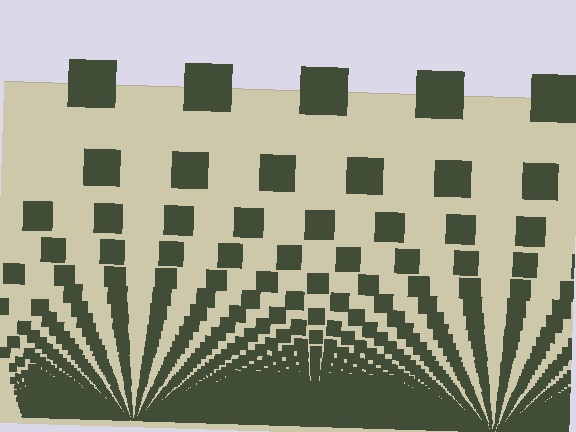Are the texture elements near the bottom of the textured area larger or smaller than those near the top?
Smaller. The gradient is inverted — elements near the bottom are smaller and denser.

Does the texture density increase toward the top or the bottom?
Density increases toward the bottom.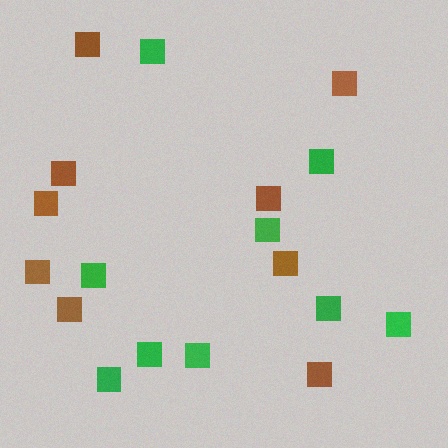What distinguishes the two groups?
There are 2 groups: one group of brown squares (9) and one group of green squares (9).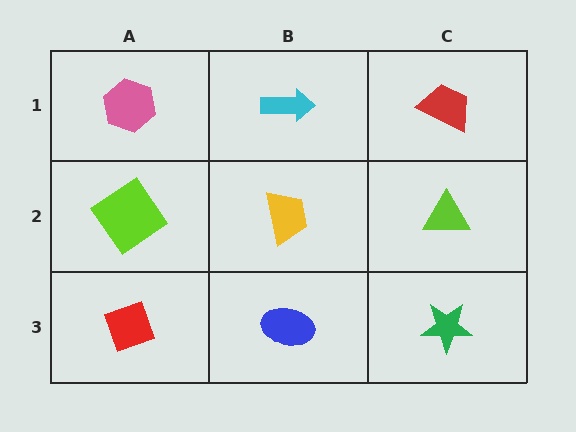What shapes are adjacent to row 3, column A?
A lime diamond (row 2, column A), a blue ellipse (row 3, column B).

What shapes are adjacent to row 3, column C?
A lime triangle (row 2, column C), a blue ellipse (row 3, column B).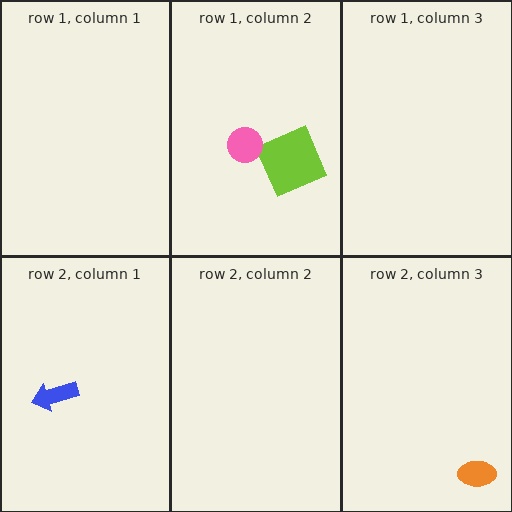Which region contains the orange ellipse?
The row 2, column 3 region.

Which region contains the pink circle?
The row 1, column 2 region.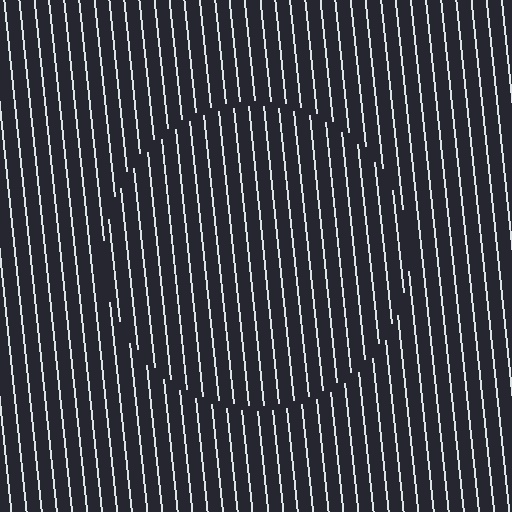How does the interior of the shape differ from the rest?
The interior of the shape contains the same grating, shifted by half a period — the contour is defined by the phase discontinuity where line-ends from the inner and outer gratings abut.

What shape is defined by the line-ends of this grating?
An illusory circle. The interior of the shape contains the same grating, shifted by half a period — the contour is defined by the phase discontinuity where line-ends from the inner and outer gratings abut.